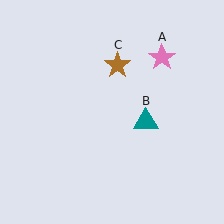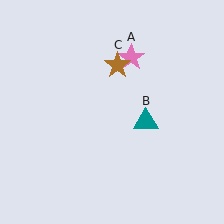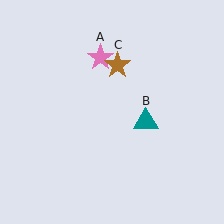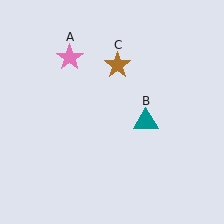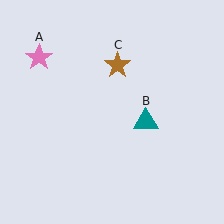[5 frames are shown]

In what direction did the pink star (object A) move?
The pink star (object A) moved left.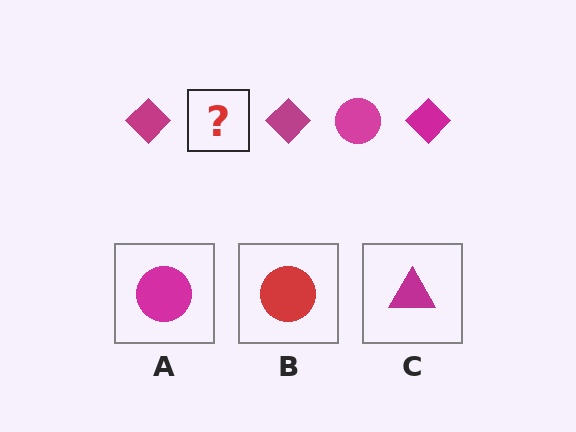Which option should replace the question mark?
Option A.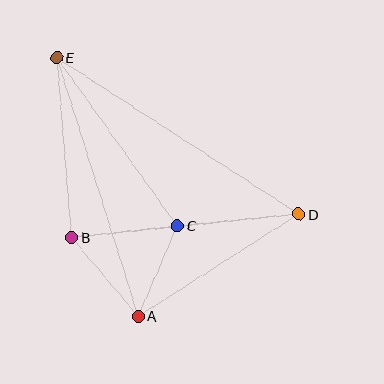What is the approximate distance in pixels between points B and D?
The distance between B and D is approximately 228 pixels.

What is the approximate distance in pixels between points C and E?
The distance between C and E is approximately 207 pixels.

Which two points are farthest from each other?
Points D and E are farthest from each other.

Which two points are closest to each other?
Points A and C are closest to each other.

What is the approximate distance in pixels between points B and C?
The distance between B and C is approximately 106 pixels.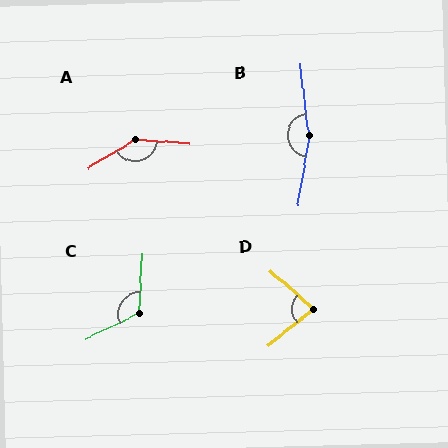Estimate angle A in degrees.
Approximately 144 degrees.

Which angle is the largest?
B, at approximately 164 degrees.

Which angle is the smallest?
D, at approximately 80 degrees.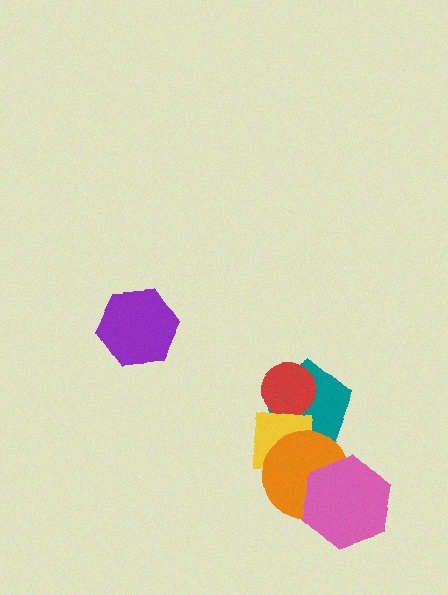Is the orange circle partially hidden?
Yes, it is partially covered by another shape.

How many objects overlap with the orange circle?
3 objects overlap with the orange circle.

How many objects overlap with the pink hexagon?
1 object overlaps with the pink hexagon.